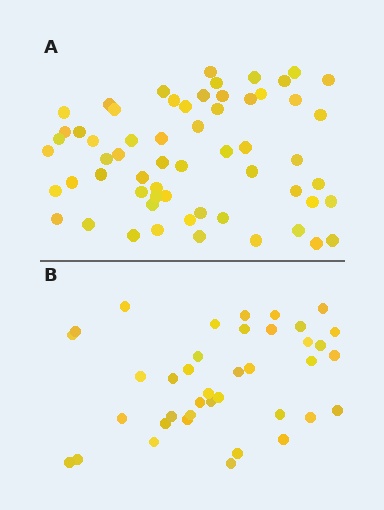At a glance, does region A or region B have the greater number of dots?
Region A (the top region) has more dots.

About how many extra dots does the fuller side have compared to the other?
Region A has approximately 20 more dots than region B.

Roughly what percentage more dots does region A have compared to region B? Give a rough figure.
About 55% more.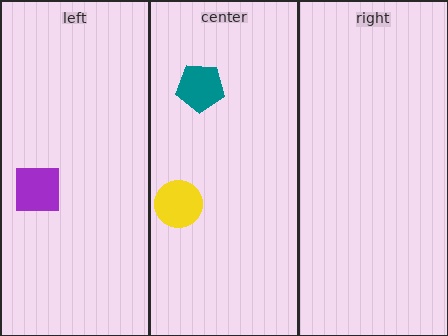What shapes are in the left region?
The purple square.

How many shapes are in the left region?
1.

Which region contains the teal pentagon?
The center region.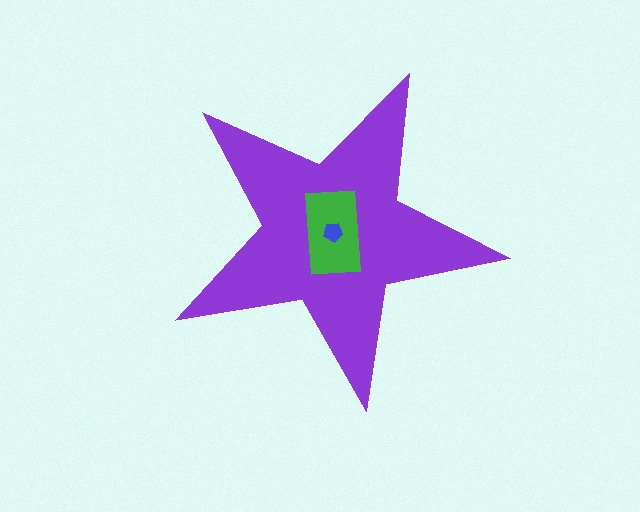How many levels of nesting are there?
3.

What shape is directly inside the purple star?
The green rectangle.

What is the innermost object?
The blue pentagon.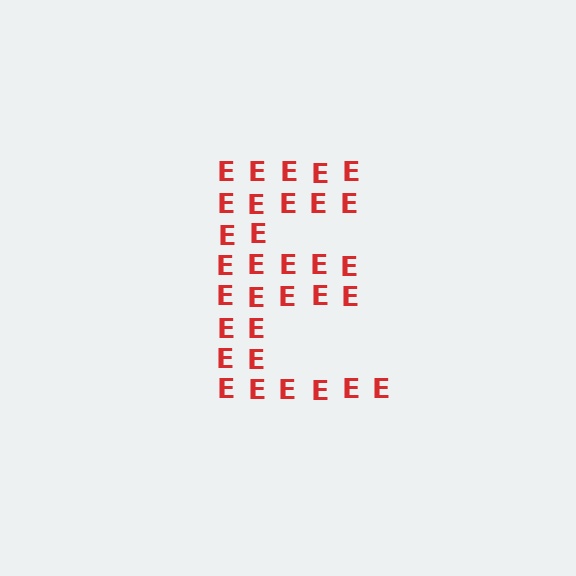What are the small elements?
The small elements are letter E's.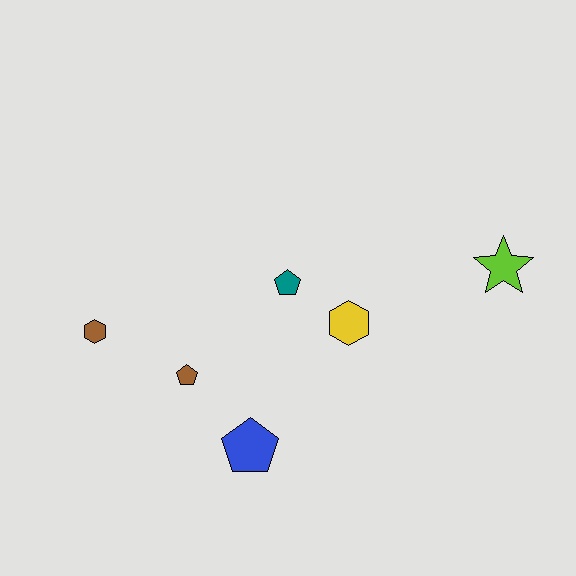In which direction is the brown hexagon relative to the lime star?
The brown hexagon is to the left of the lime star.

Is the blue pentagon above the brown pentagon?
No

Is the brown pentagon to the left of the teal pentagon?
Yes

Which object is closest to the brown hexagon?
The brown pentagon is closest to the brown hexagon.